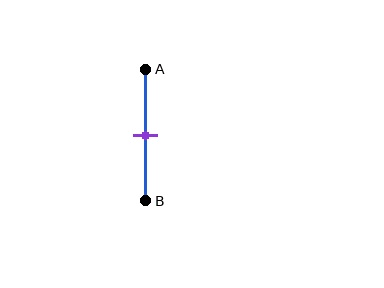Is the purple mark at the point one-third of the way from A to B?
No, the mark is at about 50% from A, not at the 33% one-third point.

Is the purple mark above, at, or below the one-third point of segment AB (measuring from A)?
The purple mark is below the one-third point of segment AB.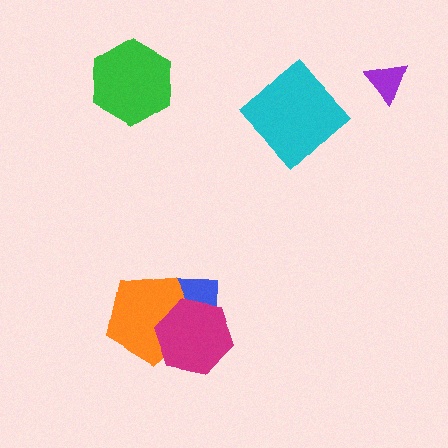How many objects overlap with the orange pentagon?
2 objects overlap with the orange pentagon.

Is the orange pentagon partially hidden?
Yes, it is partially covered by another shape.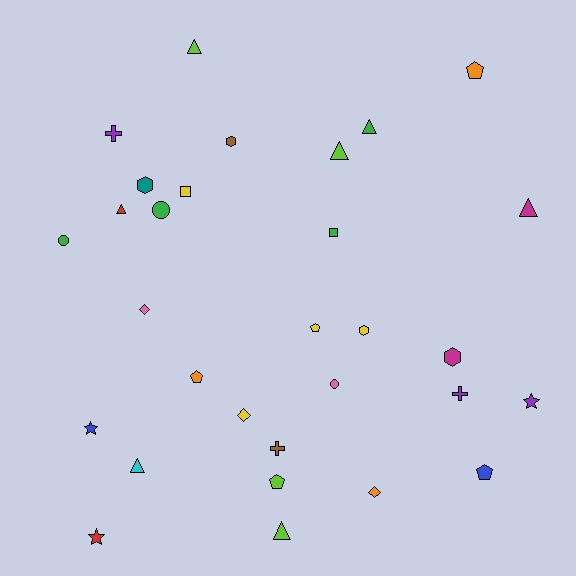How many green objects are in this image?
There are 4 green objects.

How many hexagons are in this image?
There are 4 hexagons.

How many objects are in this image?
There are 30 objects.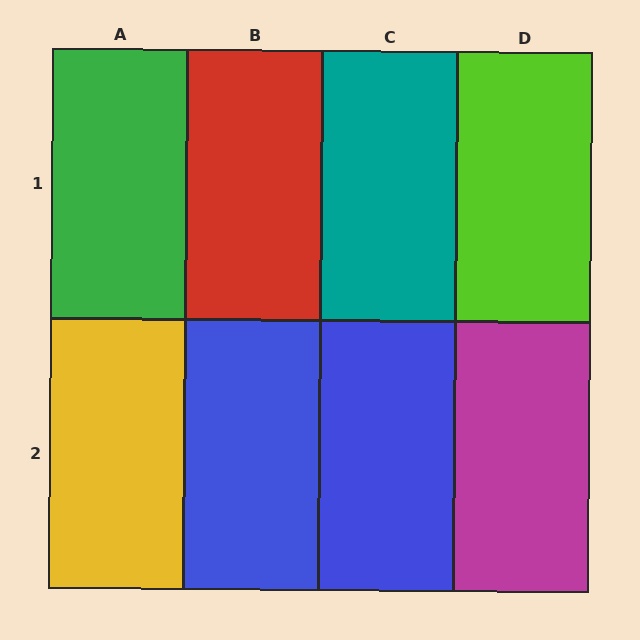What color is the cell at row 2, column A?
Yellow.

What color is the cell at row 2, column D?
Magenta.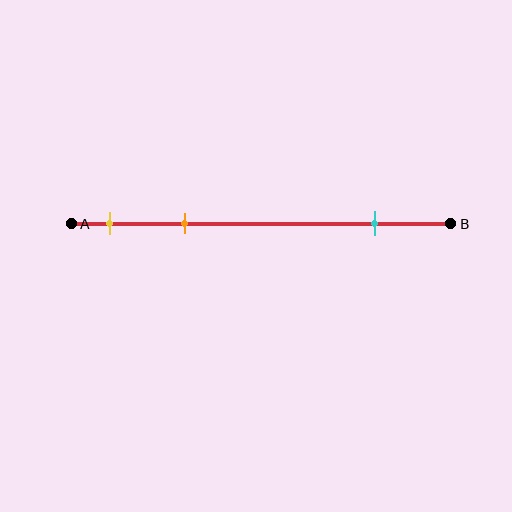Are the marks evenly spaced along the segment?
No, the marks are not evenly spaced.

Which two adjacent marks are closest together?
The yellow and orange marks are the closest adjacent pair.